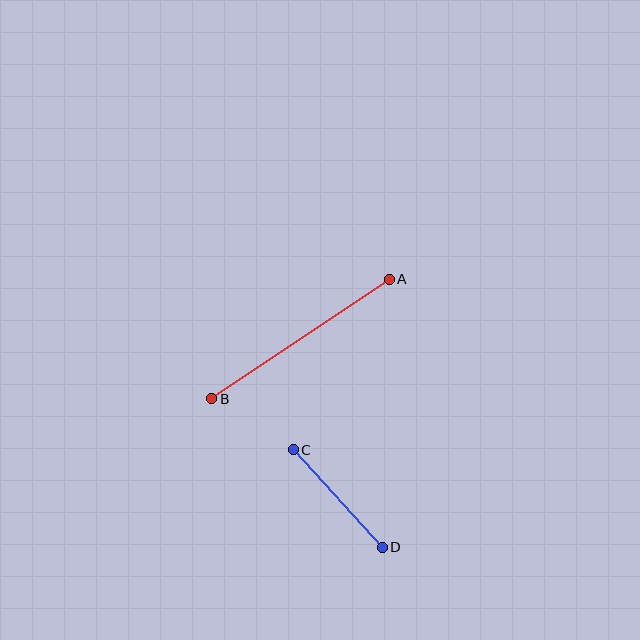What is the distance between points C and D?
The distance is approximately 132 pixels.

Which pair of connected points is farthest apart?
Points A and B are farthest apart.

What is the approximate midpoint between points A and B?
The midpoint is at approximately (300, 339) pixels.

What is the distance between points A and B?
The distance is approximately 214 pixels.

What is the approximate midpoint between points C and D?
The midpoint is at approximately (338, 499) pixels.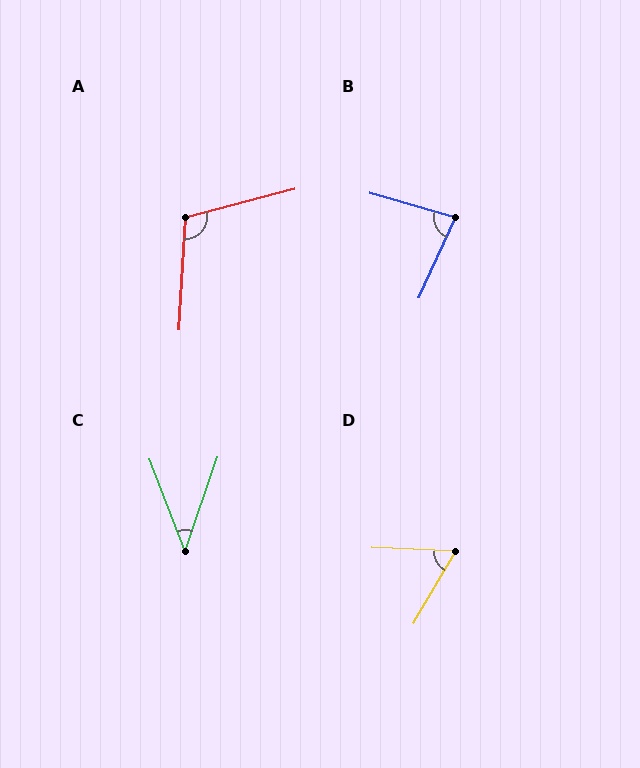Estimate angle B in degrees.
Approximately 82 degrees.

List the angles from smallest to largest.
C (40°), D (62°), B (82°), A (108°).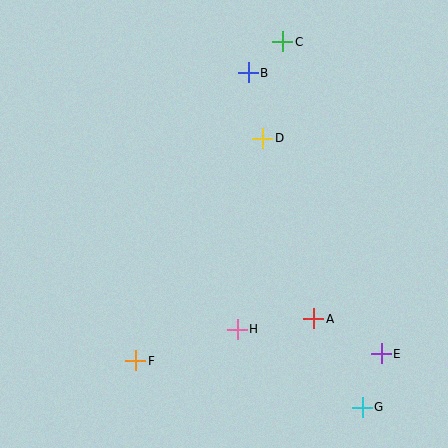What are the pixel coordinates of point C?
Point C is at (283, 42).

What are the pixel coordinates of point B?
Point B is at (248, 73).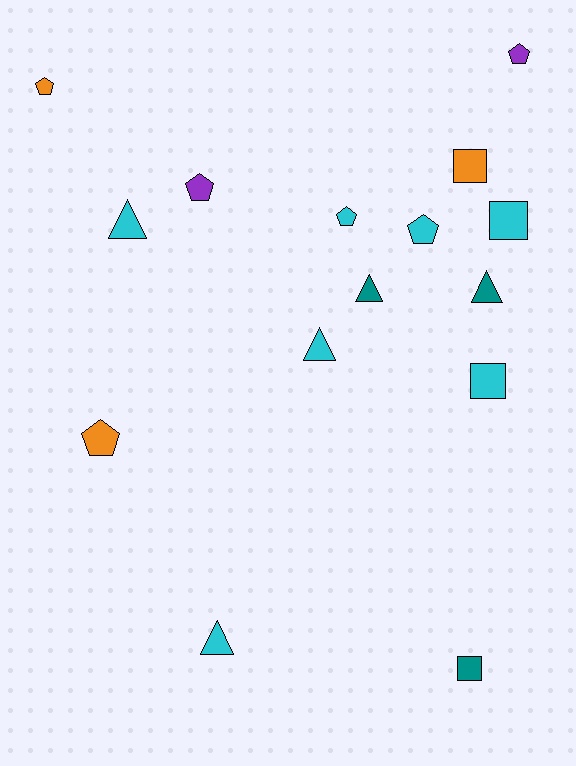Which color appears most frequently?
Cyan, with 7 objects.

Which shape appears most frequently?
Pentagon, with 6 objects.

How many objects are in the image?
There are 15 objects.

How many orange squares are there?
There is 1 orange square.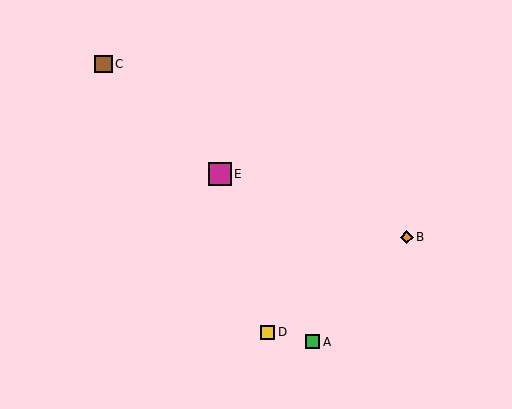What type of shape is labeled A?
Shape A is a green square.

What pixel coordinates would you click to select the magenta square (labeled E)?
Click at (220, 174) to select the magenta square E.